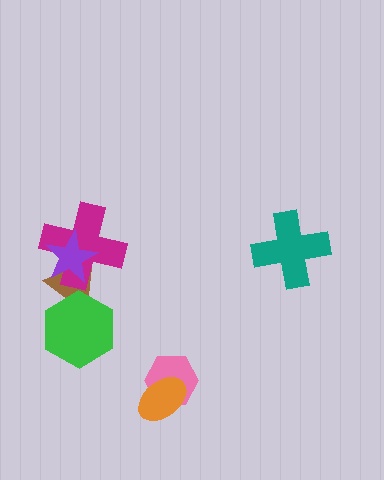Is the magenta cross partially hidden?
Yes, it is partially covered by another shape.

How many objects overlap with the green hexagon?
1 object overlaps with the green hexagon.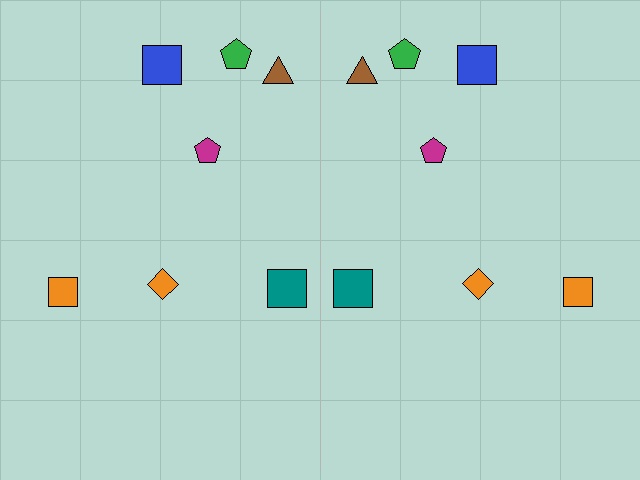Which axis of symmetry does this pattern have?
The pattern has a vertical axis of symmetry running through the center of the image.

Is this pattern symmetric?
Yes, this pattern has bilateral (reflection) symmetry.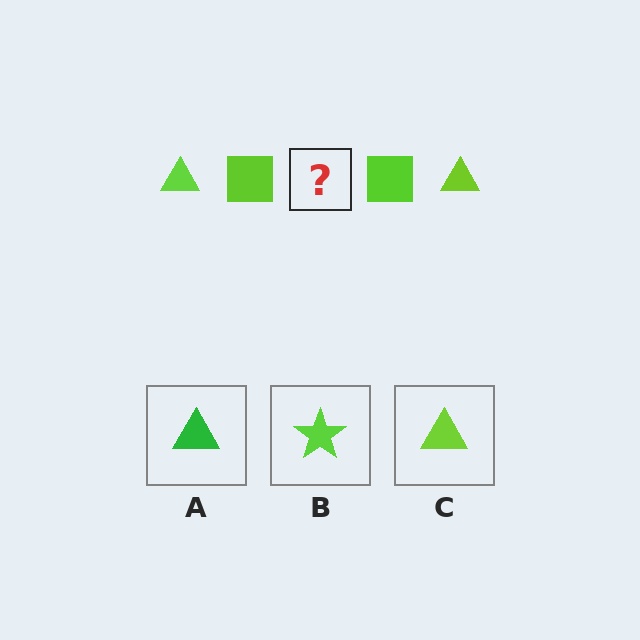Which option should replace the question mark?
Option C.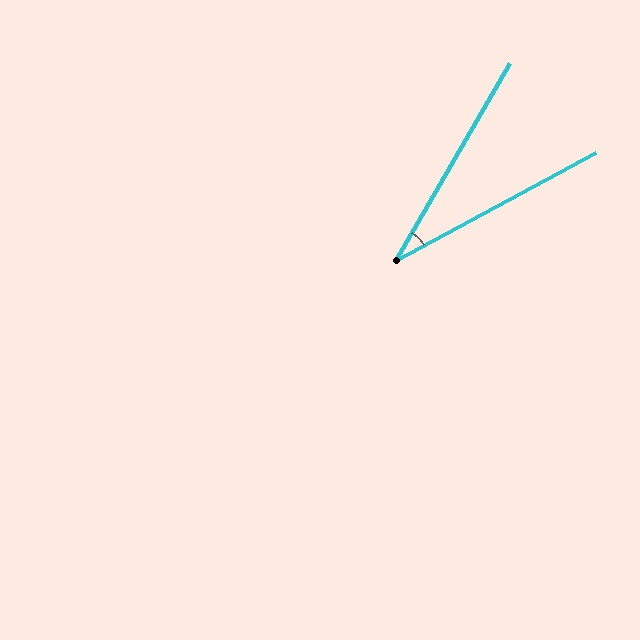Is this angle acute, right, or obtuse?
It is acute.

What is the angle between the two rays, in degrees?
Approximately 31 degrees.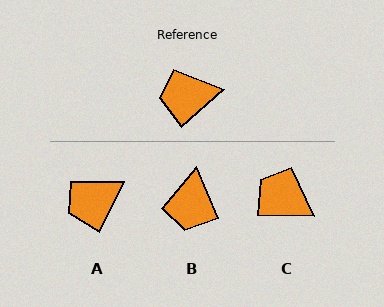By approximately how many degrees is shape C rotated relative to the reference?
Approximately 43 degrees clockwise.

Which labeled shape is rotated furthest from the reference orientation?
B, about 72 degrees away.